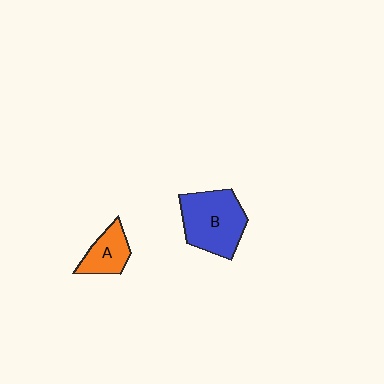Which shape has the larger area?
Shape B (blue).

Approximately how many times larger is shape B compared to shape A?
Approximately 1.9 times.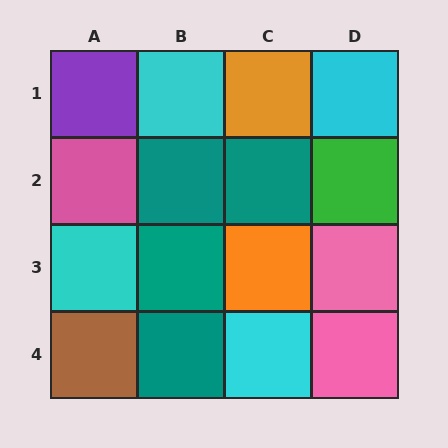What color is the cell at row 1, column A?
Purple.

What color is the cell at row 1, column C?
Orange.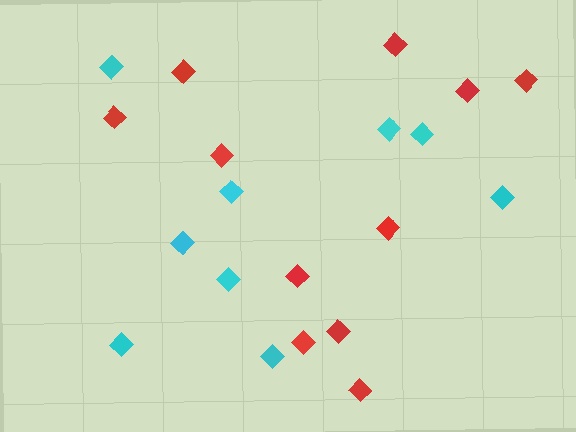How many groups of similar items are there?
There are 2 groups: one group of red diamonds (11) and one group of cyan diamonds (9).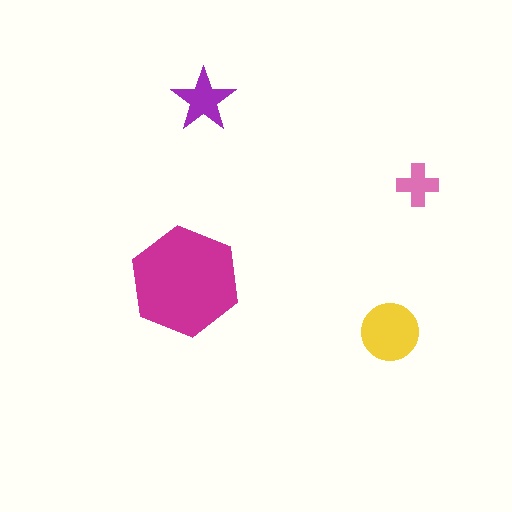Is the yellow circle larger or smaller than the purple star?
Larger.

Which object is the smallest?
The pink cross.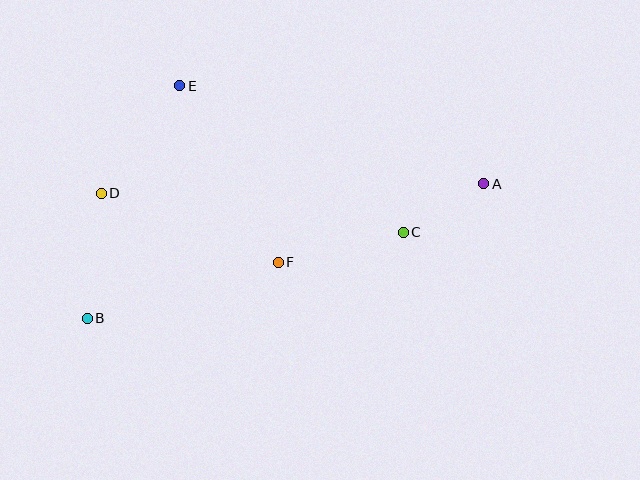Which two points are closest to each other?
Points A and C are closest to each other.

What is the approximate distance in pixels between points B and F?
The distance between B and F is approximately 199 pixels.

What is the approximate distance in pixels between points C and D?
The distance between C and D is approximately 305 pixels.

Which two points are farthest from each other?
Points A and B are farthest from each other.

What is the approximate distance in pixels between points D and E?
The distance between D and E is approximately 133 pixels.